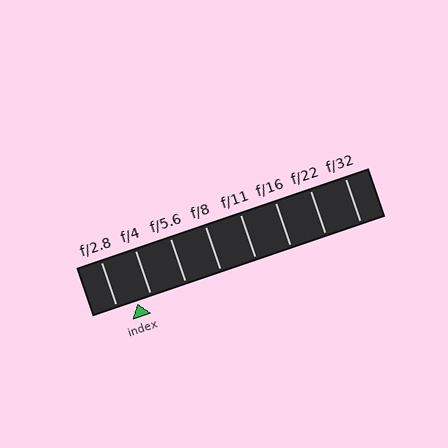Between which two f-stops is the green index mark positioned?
The index mark is between f/2.8 and f/4.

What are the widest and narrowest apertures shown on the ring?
The widest aperture shown is f/2.8 and the narrowest is f/32.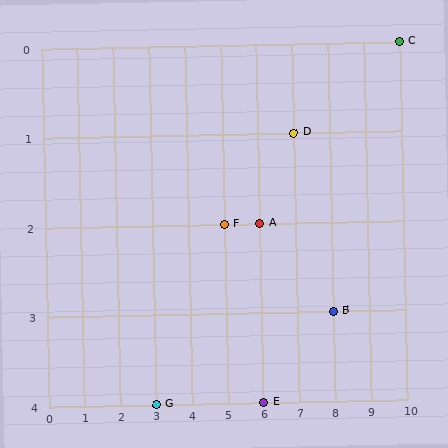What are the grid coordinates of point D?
Point D is at grid coordinates (7, 1).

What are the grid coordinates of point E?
Point E is at grid coordinates (6, 4).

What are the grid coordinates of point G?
Point G is at grid coordinates (3, 4).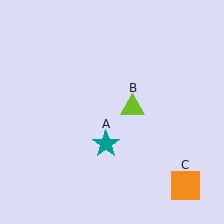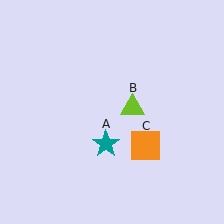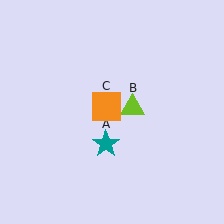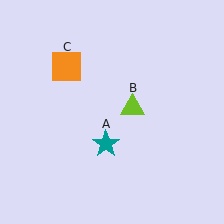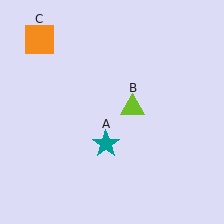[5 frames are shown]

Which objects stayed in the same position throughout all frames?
Teal star (object A) and lime triangle (object B) remained stationary.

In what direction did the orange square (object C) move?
The orange square (object C) moved up and to the left.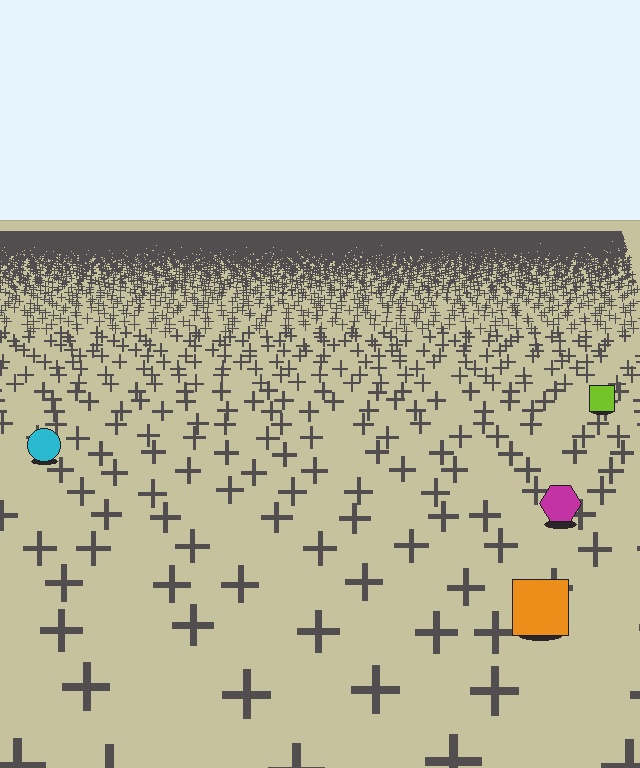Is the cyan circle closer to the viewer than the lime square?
Yes. The cyan circle is closer — you can tell from the texture gradient: the ground texture is coarser near it.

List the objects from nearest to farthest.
From nearest to farthest: the orange square, the magenta hexagon, the cyan circle, the lime square.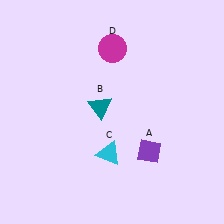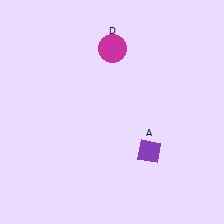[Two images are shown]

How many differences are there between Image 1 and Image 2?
There are 2 differences between the two images.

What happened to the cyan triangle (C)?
The cyan triangle (C) was removed in Image 2. It was in the bottom-left area of Image 1.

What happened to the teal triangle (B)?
The teal triangle (B) was removed in Image 2. It was in the top-left area of Image 1.